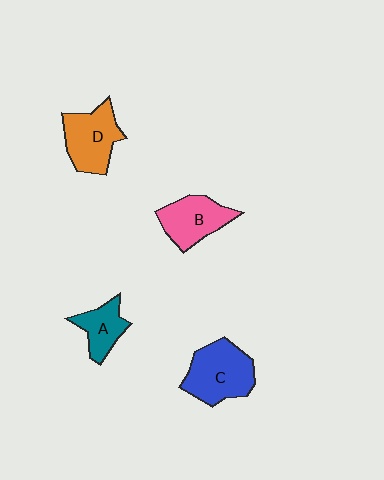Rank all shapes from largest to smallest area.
From largest to smallest: C (blue), D (orange), B (pink), A (teal).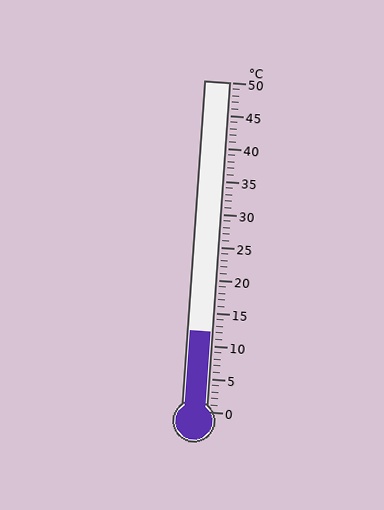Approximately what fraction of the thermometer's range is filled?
The thermometer is filled to approximately 25% of its range.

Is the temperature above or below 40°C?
The temperature is below 40°C.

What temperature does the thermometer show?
The thermometer shows approximately 12°C.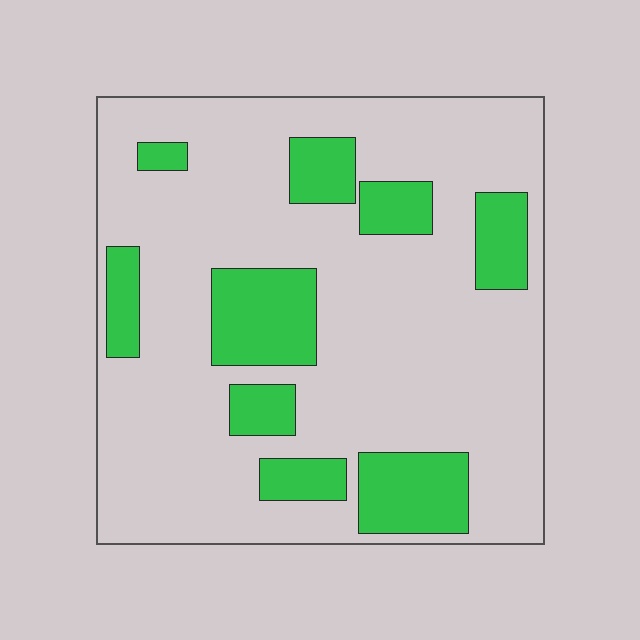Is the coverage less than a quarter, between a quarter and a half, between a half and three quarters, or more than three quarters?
Less than a quarter.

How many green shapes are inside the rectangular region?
9.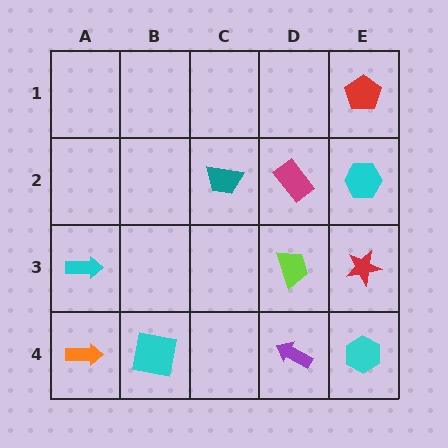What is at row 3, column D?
A lime trapezoid.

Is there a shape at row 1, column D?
No, that cell is empty.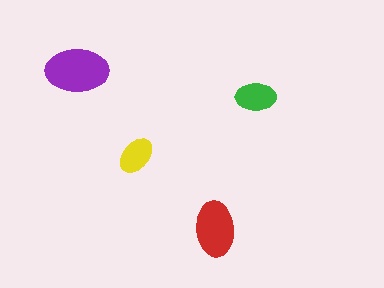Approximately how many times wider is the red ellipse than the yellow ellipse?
About 1.5 times wider.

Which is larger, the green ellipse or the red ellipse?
The red one.